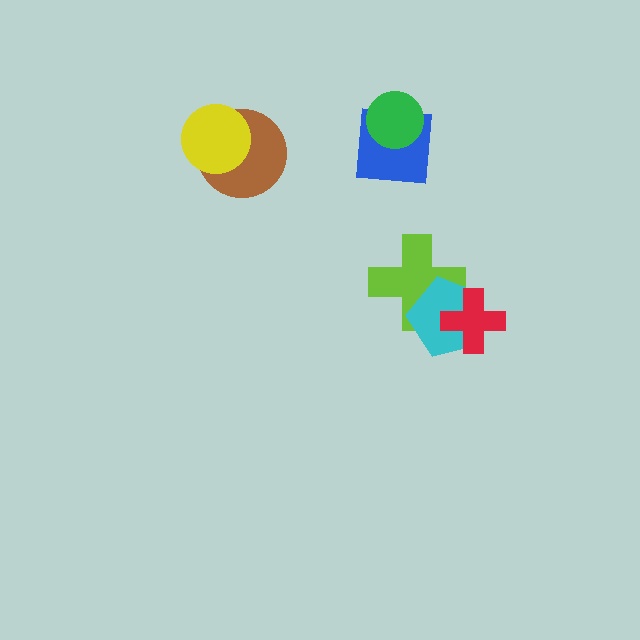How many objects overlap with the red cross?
2 objects overlap with the red cross.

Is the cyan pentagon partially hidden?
Yes, it is partially covered by another shape.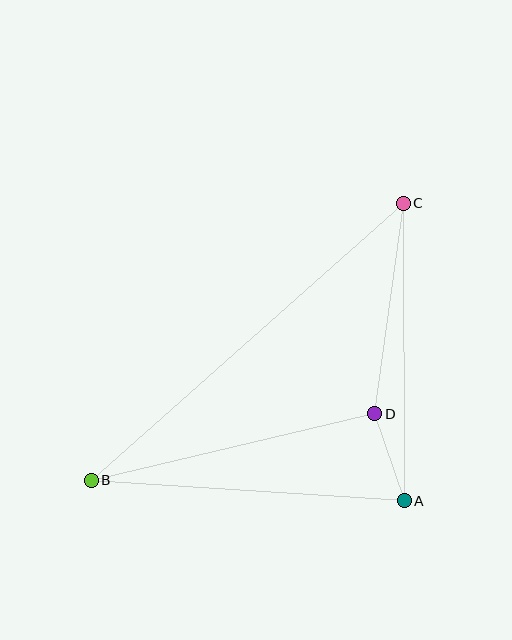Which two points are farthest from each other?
Points B and C are farthest from each other.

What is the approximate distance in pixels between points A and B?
The distance between A and B is approximately 313 pixels.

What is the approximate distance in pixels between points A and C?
The distance between A and C is approximately 298 pixels.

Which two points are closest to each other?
Points A and D are closest to each other.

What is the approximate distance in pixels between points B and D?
The distance between B and D is approximately 291 pixels.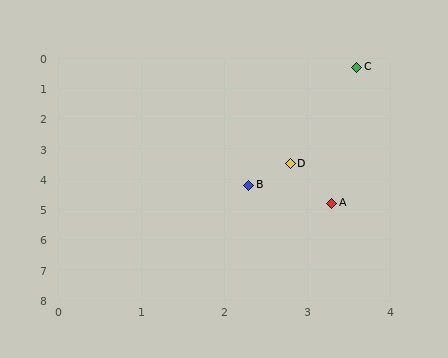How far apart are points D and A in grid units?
Points D and A are about 1.4 grid units apart.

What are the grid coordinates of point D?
Point D is at approximately (2.8, 3.5).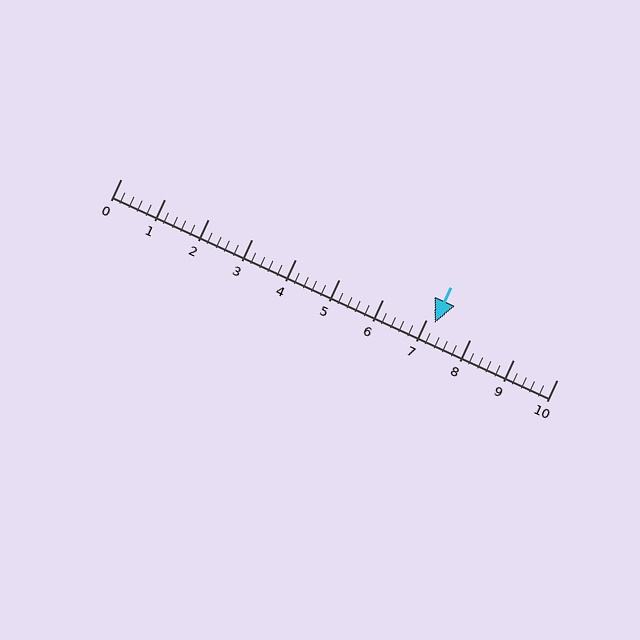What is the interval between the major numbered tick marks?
The major tick marks are spaced 1 units apart.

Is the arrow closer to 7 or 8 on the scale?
The arrow is closer to 7.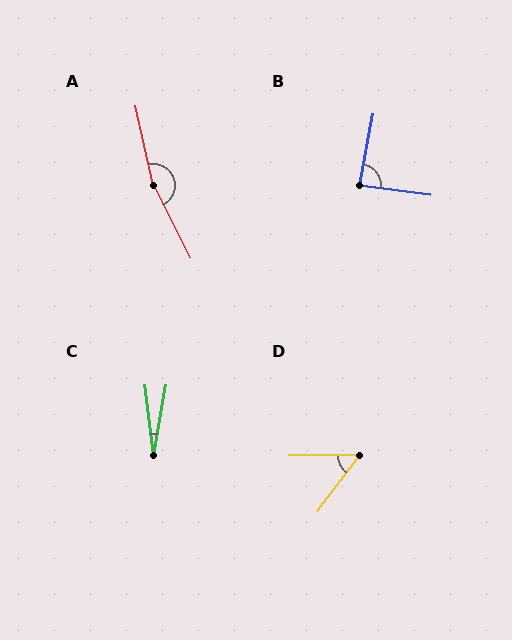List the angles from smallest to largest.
C (17°), D (52°), B (87°), A (166°).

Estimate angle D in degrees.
Approximately 52 degrees.